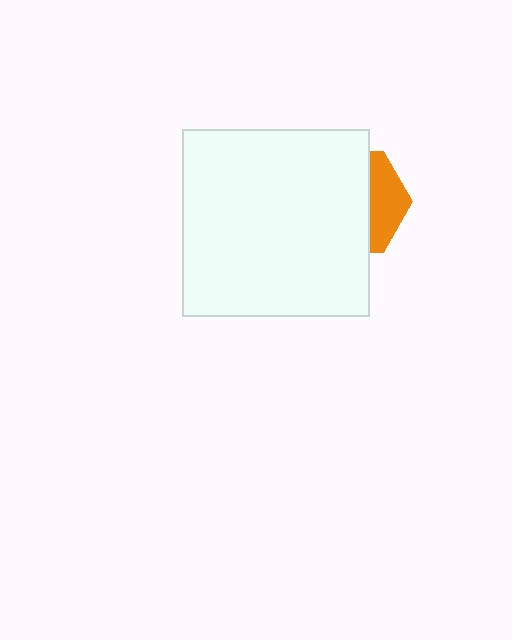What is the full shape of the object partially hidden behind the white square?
The partially hidden object is an orange hexagon.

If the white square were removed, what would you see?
You would see the complete orange hexagon.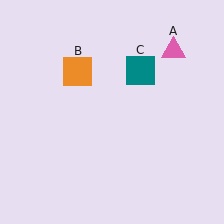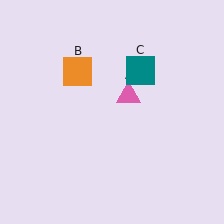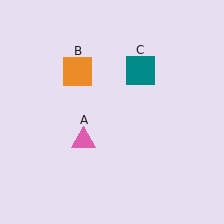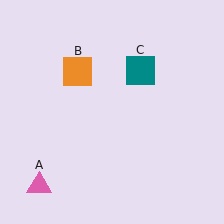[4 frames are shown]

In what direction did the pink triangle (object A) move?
The pink triangle (object A) moved down and to the left.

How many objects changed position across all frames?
1 object changed position: pink triangle (object A).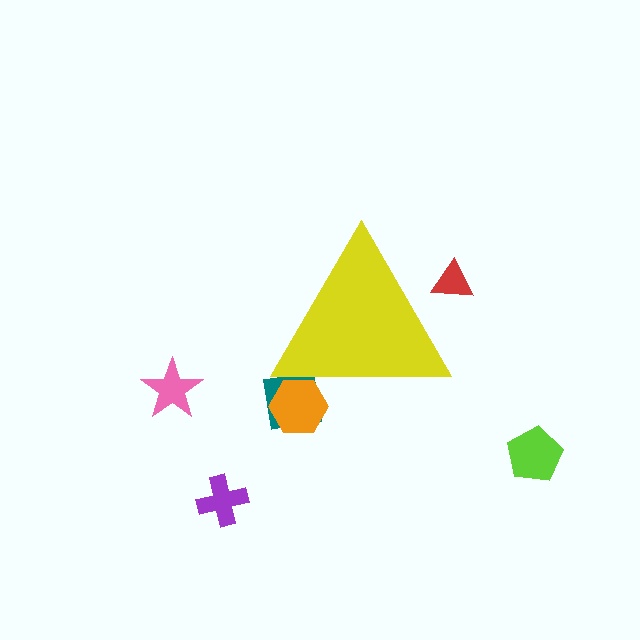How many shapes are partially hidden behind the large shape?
3 shapes are partially hidden.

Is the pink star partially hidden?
No, the pink star is fully visible.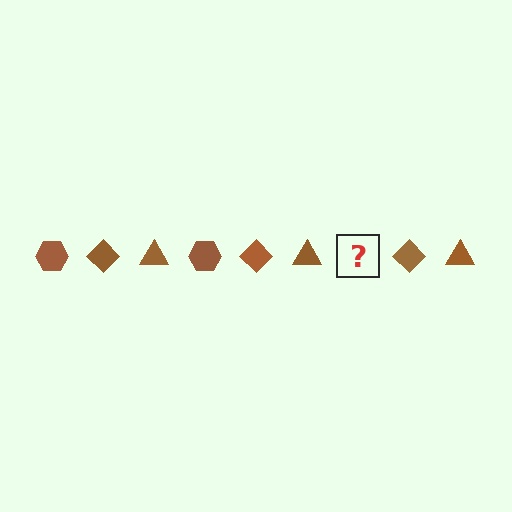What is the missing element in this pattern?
The missing element is a brown hexagon.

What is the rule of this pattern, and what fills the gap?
The rule is that the pattern cycles through hexagon, diamond, triangle shapes in brown. The gap should be filled with a brown hexagon.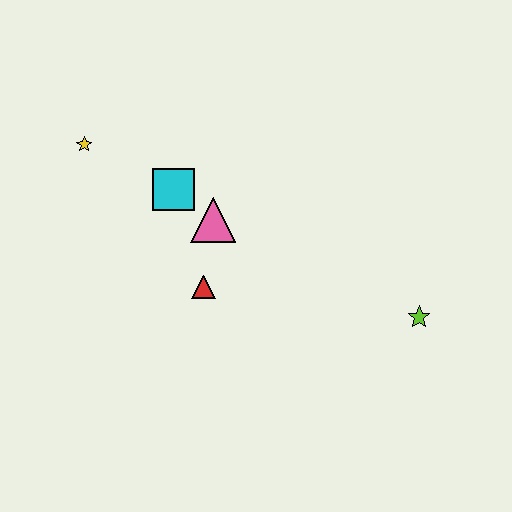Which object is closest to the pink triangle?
The cyan square is closest to the pink triangle.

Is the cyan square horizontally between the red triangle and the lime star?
No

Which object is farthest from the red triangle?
The lime star is farthest from the red triangle.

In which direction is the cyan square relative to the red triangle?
The cyan square is above the red triangle.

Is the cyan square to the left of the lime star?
Yes